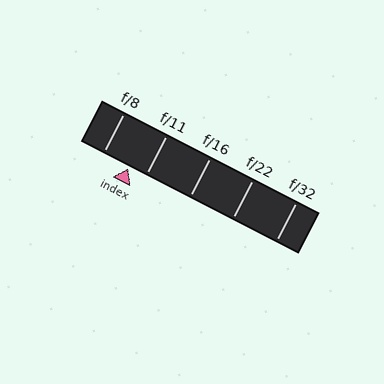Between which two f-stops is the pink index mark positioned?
The index mark is between f/8 and f/11.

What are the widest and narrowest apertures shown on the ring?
The widest aperture shown is f/8 and the narrowest is f/32.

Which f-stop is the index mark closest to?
The index mark is closest to f/11.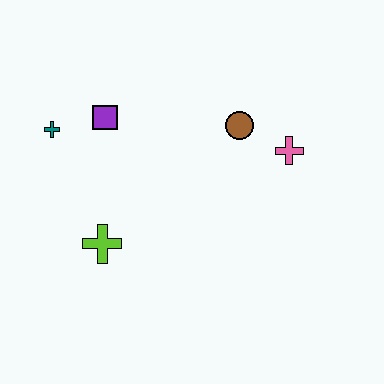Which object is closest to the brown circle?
The pink cross is closest to the brown circle.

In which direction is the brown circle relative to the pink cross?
The brown circle is to the left of the pink cross.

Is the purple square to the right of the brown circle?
No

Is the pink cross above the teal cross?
No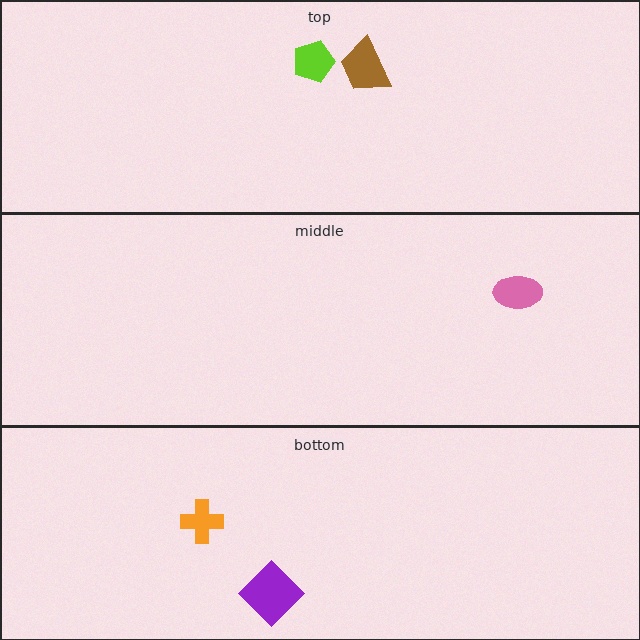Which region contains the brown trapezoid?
The top region.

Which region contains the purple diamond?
The bottom region.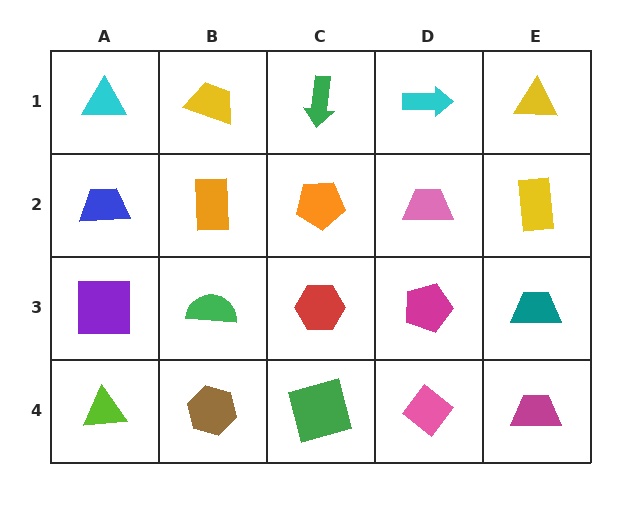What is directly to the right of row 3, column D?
A teal trapezoid.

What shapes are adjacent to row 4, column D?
A magenta pentagon (row 3, column D), a green square (row 4, column C), a magenta trapezoid (row 4, column E).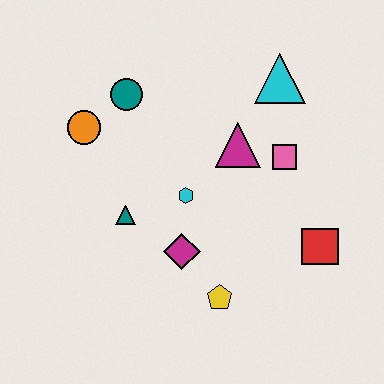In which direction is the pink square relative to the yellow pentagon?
The pink square is above the yellow pentagon.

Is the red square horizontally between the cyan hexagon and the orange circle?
No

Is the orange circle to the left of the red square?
Yes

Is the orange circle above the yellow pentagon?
Yes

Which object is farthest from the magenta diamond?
The cyan triangle is farthest from the magenta diamond.